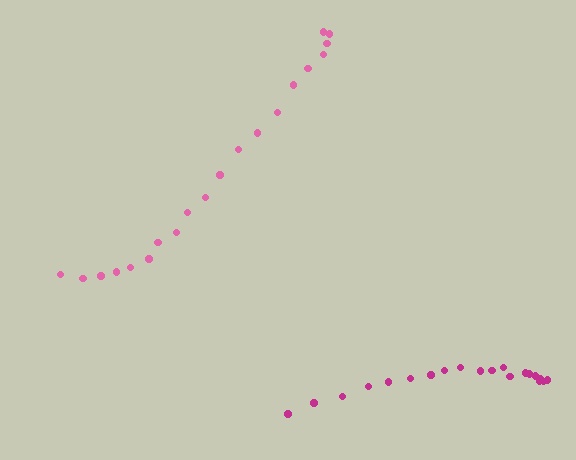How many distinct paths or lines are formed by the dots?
There are 2 distinct paths.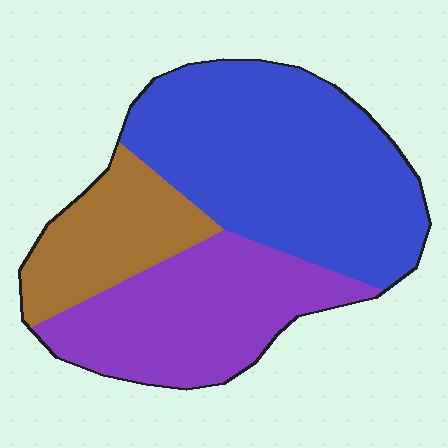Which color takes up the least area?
Brown, at roughly 20%.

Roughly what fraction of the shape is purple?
Purple takes up about one third (1/3) of the shape.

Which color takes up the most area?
Blue, at roughly 50%.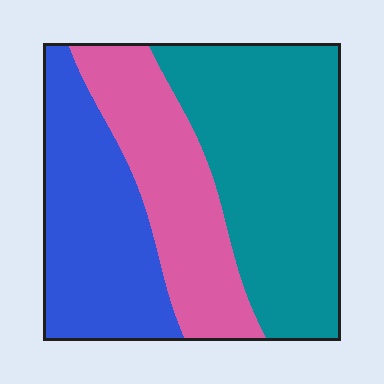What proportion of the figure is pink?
Pink takes up about one quarter (1/4) of the figure.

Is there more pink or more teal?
Teal.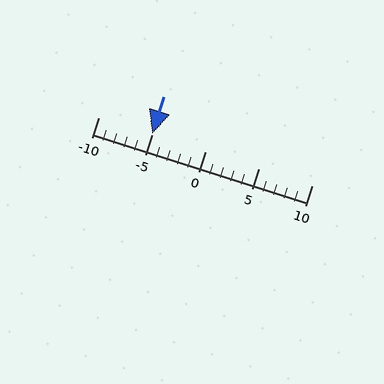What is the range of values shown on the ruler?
The ruler shows values from -10 to 10.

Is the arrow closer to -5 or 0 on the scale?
The arrow is closer to -5.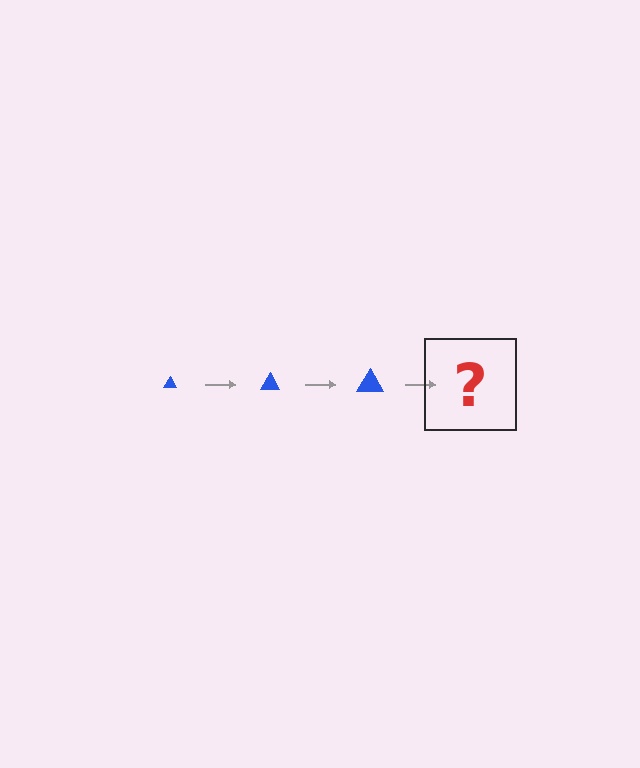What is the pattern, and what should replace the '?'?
The pattern is that the triangle gets progressively larger each step. The '?' should be a blue triangle, larger than the previous one.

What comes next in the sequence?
The next element should be a blue triangle, larger than the previous one.